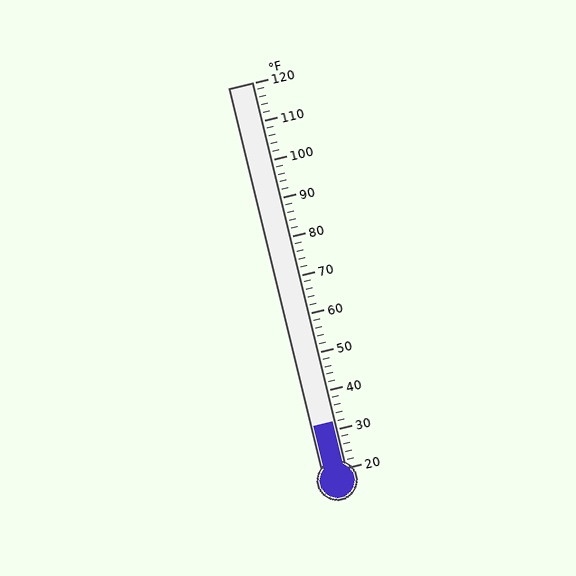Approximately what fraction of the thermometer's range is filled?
The thermometer is filled to approximately 10% of its range.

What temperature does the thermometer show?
The thermometer shows approximately 32°F.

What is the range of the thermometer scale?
The thermometer scale ranges from 20°F to 120°F.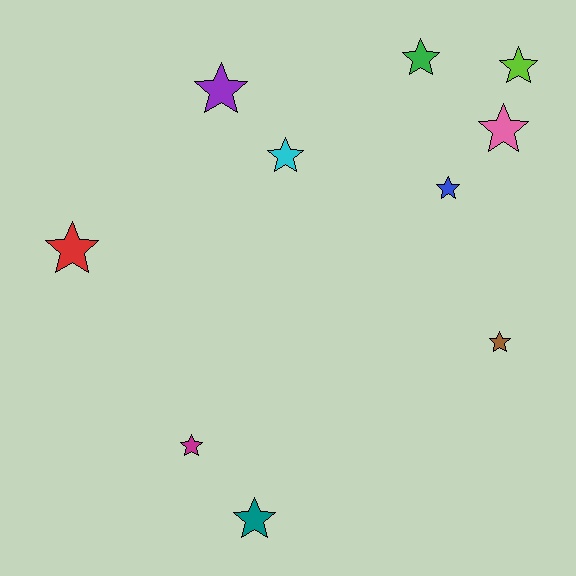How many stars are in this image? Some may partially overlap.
There are 10 stars.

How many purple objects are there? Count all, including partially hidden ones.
There is 1 purple object.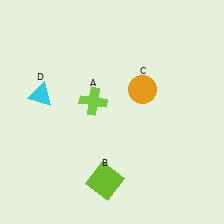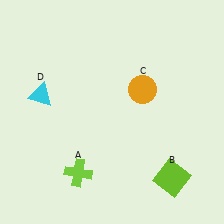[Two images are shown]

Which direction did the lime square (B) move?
The lime square (B) moved right.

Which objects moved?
The objects that moved are: the lime cross (A), the lime square (B).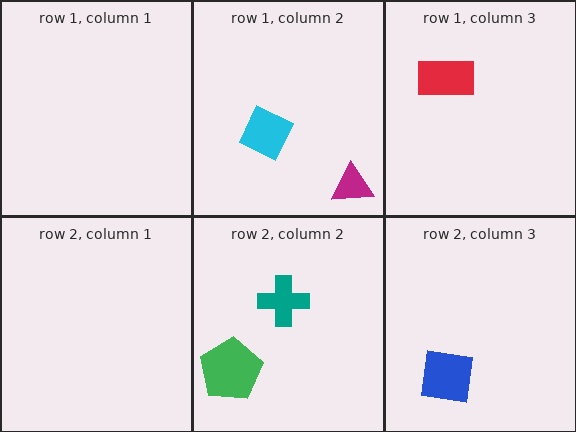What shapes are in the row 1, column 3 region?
The red rectangle.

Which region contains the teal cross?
The row 2, column 2 region.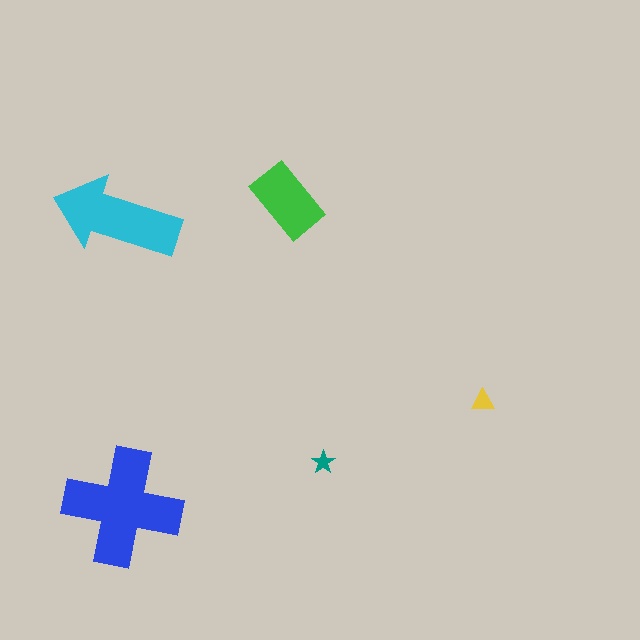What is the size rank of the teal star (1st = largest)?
5th.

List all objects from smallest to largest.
The teal star, the yellow triangle, the green rectangle, the cyan arrow, the blue cross.